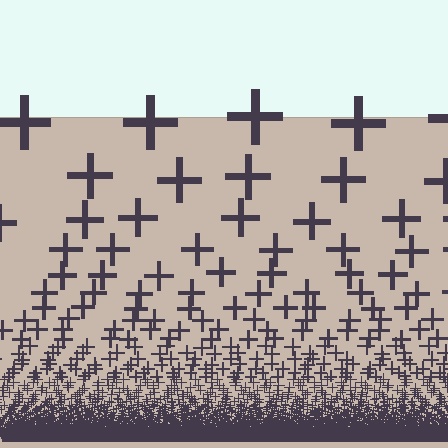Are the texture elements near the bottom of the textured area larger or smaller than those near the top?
Smaller. The gradient is inverted — elements near the bottom are smaller and denser.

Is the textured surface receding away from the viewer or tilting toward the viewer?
The surface appears to tilt toward the viewer. Texture elements get larger and sparser toward the top.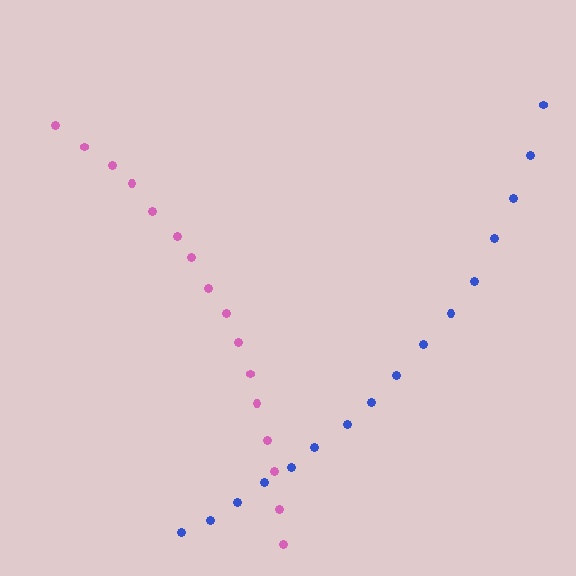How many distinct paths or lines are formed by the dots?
There are 2 distinct paths.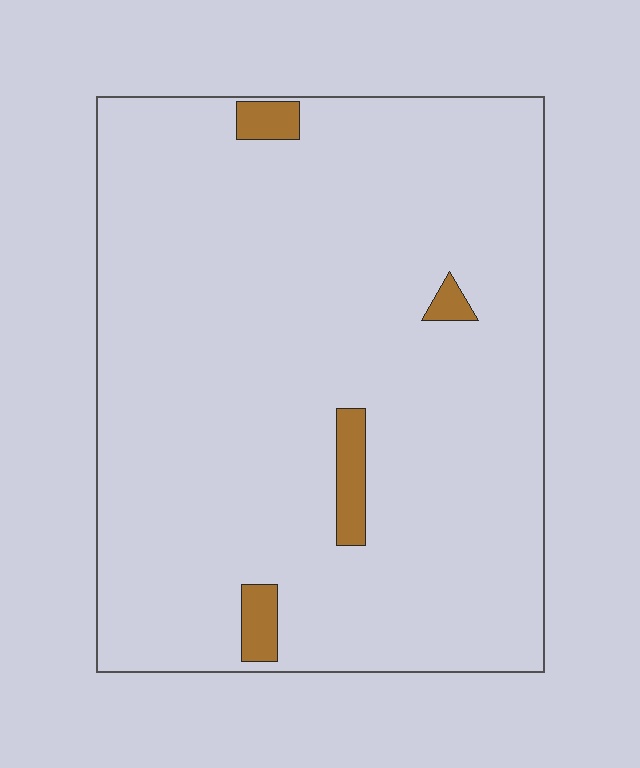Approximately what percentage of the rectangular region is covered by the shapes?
Approximately 5%.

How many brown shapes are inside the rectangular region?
4.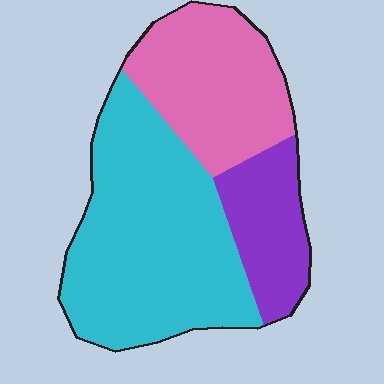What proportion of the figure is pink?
Pink takes up about one third (1/3) of the figure.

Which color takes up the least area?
Purple, at roughly 20%.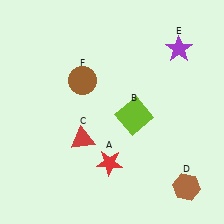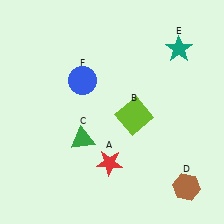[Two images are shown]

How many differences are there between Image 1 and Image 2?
There are 3 differences between the two images.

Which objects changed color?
C changed from red to green. E changed from purple to teal. F changed from brown to blue.